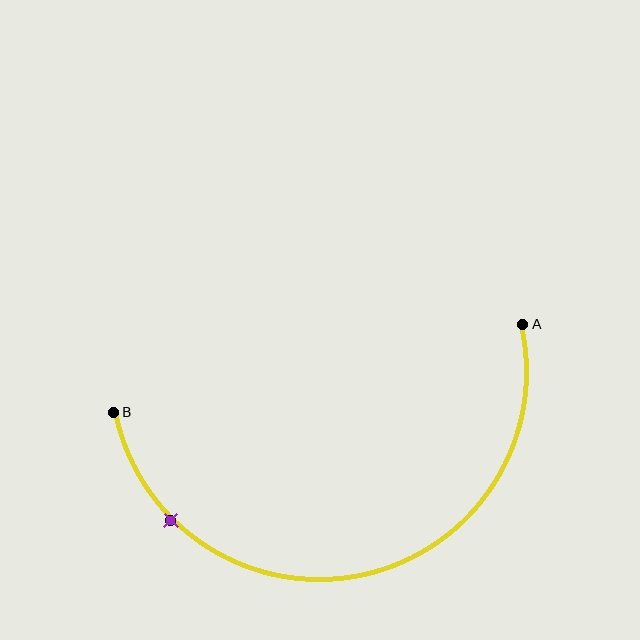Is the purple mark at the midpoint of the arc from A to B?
No. The purple mark lies on the arc but is closer to endpoint B. The arc midpoint would be at the point on the curve equidistant along the arc from both A and B.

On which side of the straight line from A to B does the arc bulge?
The arc bulges below the straight line connecting A and B.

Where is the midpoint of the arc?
The arc midpoint is the point on the curve farthest from the straight line joining A and B. It sits below that line.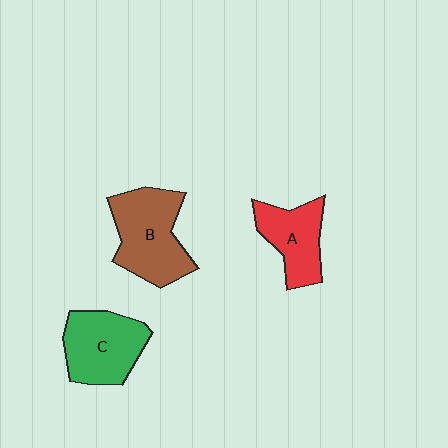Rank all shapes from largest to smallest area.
From largest to smallest: B (brown), C (green), A (red).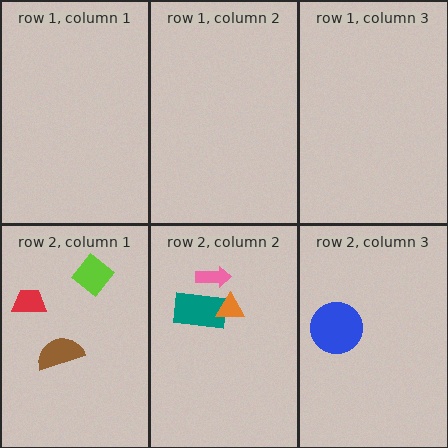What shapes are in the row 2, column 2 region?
The teal rectangle, the pink arrow, the orange triangle.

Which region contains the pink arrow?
The row 2, column 2 region.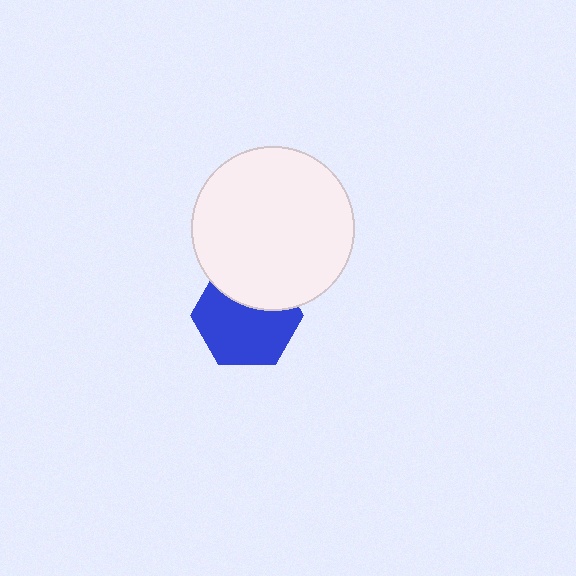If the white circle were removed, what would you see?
You would see the complete blue hexagon.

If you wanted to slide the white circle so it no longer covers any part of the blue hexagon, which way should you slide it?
Slide it up — that is the most direct way to separate the two shapes.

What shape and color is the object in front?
The object in front is a white circle.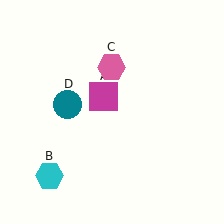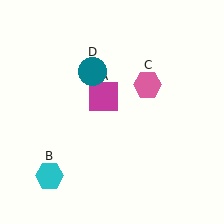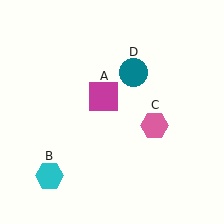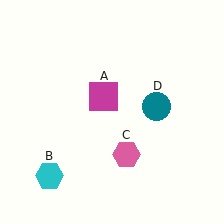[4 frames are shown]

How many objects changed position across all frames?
2 objects changed position: pink hexagon (object C), teal circle (object D).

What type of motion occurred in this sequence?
The pink hexagon (object C), teal circle (object D) rotated clockwise around the center of the scene.